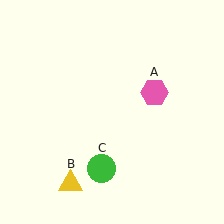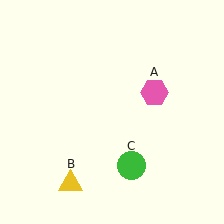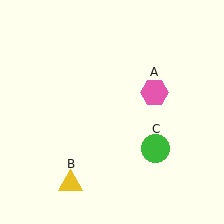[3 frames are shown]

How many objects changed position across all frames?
1 object changed position: green circle (object C).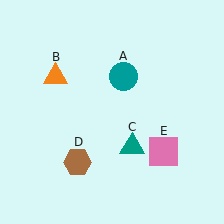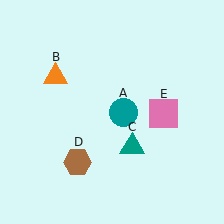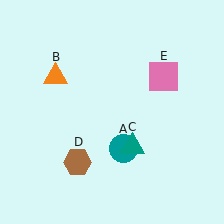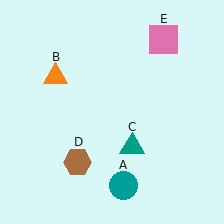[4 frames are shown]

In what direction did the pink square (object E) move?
The pink square (object E) moved up.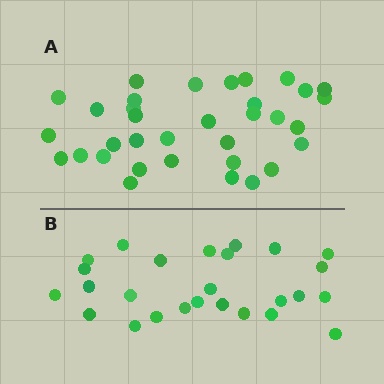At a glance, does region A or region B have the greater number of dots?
Region A (the top region) has more dots.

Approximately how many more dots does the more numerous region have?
Region A has roughly 8 or so more dots than region B.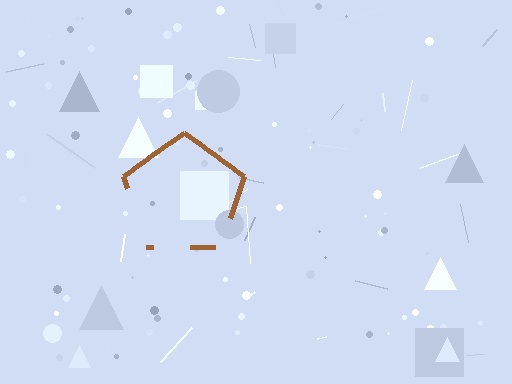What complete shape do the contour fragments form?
The contour fragments form a pentagon.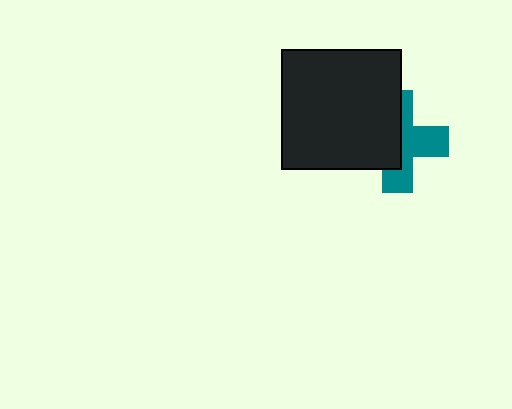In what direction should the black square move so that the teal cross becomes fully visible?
The black square should move left. That is the shortest direction to clear the overlap and leave the teal cross fully visible.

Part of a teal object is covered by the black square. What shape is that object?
It is a cross.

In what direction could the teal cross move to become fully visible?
The teal cross could move right. That would shift it out from behind the black square entirely.